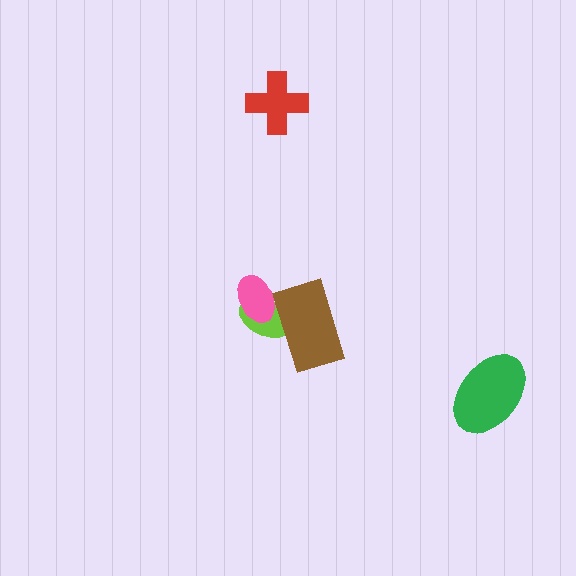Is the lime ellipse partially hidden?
Yes, it is partially covered by another shape.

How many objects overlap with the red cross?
0 objects overlap with the red cross.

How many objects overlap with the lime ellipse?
2 objects overlap with the lime ellipse.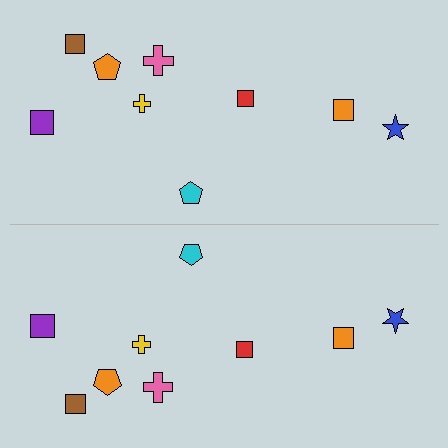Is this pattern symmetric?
Yes, this pattern has bilateral (reflection) symmetry.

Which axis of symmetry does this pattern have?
The pattern has a horizontal axis of symmetry running through the center of the image.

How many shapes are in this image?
There are 18 shapes in this image.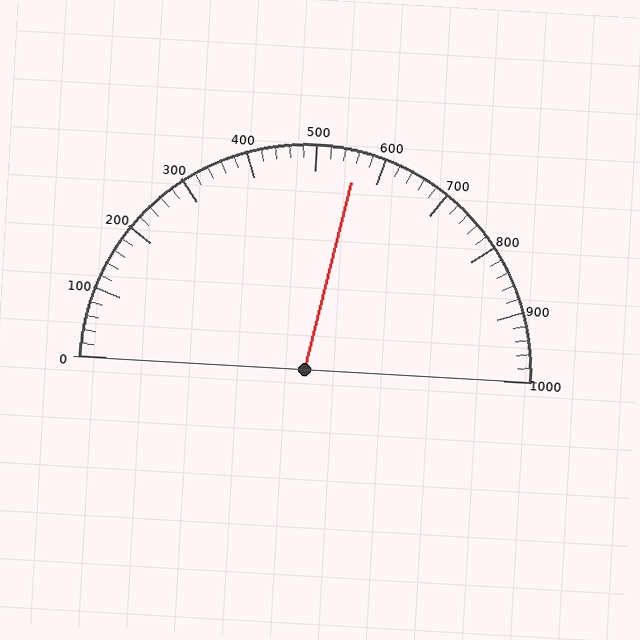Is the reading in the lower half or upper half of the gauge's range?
The reading is in the upper half of the range (0 to 1000).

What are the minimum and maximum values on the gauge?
The gauge ranges from 0 to 1000.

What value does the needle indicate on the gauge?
The needle indicates approximately 560.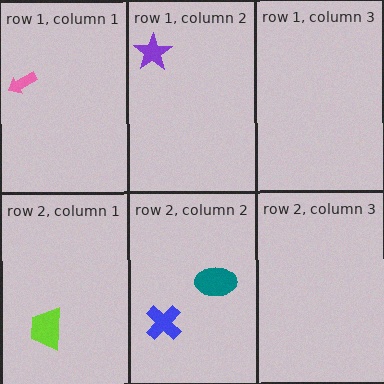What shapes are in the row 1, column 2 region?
The purple star.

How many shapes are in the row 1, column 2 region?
1.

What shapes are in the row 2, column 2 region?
The blue cross, the teal ellipse.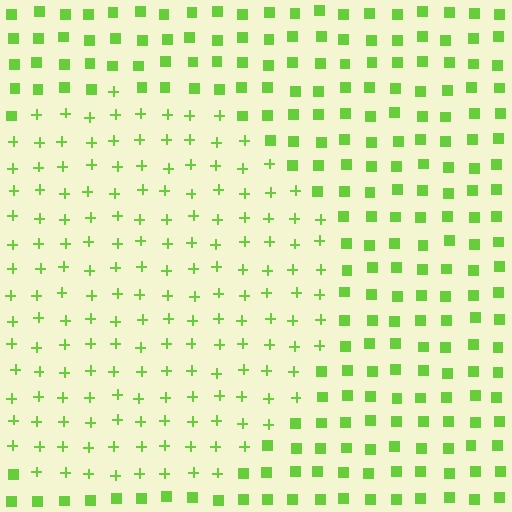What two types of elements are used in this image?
The image uses plus signs inside the circle region and squares outside it.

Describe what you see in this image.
The image is filled with small lime elements arranged in a uniform grid. A circle-shaped region contains plus signs, while the surrounding area contains squares. The boundary is defined purely by the change in element shape.